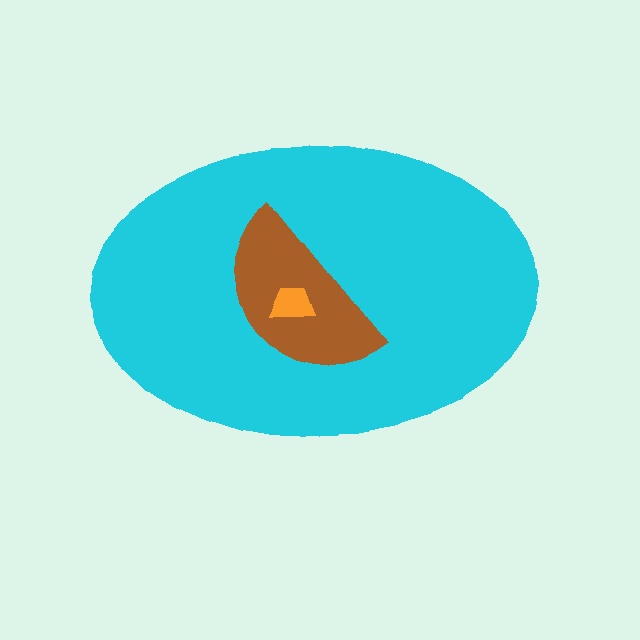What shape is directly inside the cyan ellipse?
The brown semicircle.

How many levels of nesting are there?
3.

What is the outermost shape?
The cyan ellipse.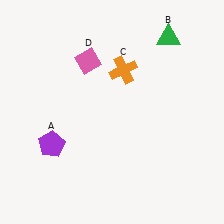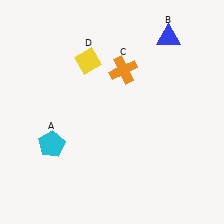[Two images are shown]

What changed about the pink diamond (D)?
In Image 1, D is pink. In Image 2, it changed to yellow.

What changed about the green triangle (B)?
In Image 1, B is green. In Image 2, it changed to blue.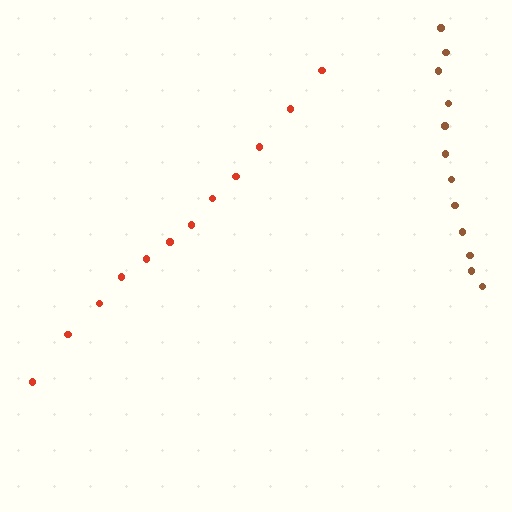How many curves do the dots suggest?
There are 2 distinct paths.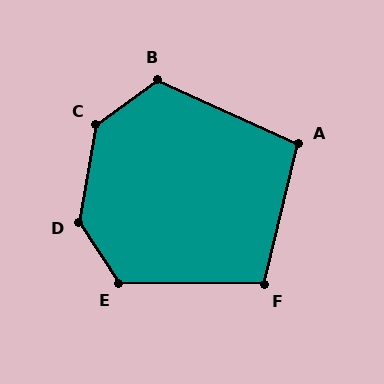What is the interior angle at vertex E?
Approximately 124 degrees (obtuse).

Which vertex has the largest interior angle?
D, at approximately 137 degrees.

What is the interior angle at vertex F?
Approximately 103 degrees (obtuse).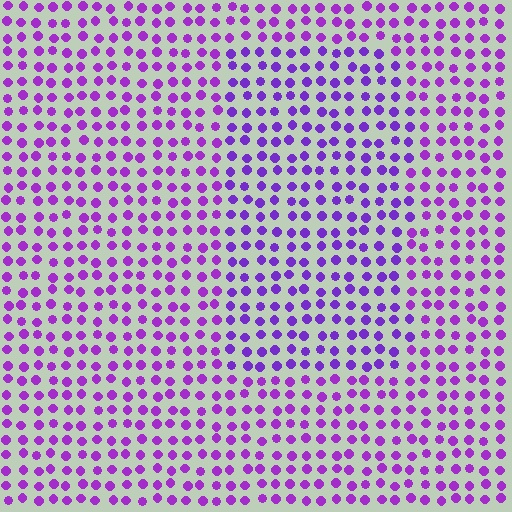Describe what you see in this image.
The image is filled with small purple elements in a uniform arrangement. A rectangle-shaped region is visible where the elements are tinted to a slightly different hue, forming a subtle color boundary.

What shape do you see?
I see a rectangle.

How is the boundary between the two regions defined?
The boundary is defined purely by a slight shift in hue (about 18 degrees). Spacing, size, and orientation are identical on both sides.